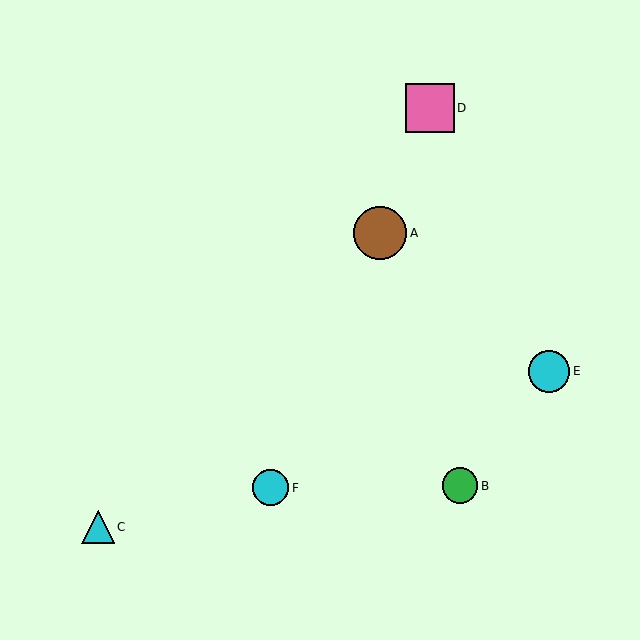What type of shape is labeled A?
Shape A is a brown circle.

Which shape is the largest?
The brown circle (labeled A) is the largest.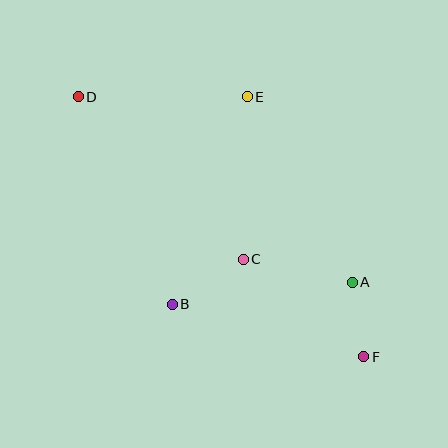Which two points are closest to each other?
Points A and F are closest to each other.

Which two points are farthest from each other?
Points D and F are farthest from each other.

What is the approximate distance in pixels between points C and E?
The distance between C and E is approximately 163 pixels.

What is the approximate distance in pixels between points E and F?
The distance between E and F is approximately 285 pixels.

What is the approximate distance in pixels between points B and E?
The distance between B and E is approximately 221 pixels.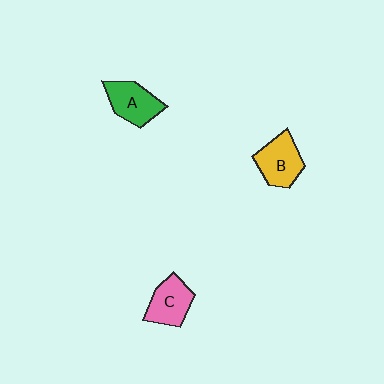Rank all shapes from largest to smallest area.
From largest to smallest: B (yellow), A (green), C (pink).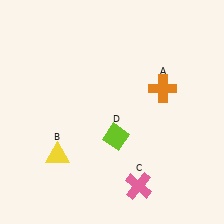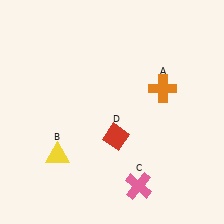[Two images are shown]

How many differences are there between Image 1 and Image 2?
There is 1 difference between the two images.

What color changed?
The diamond (D) changed from lime in Image 1 to red in Image 2.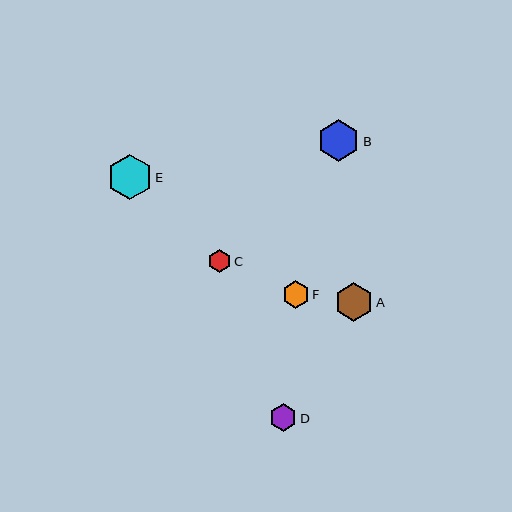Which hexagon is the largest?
Hexagon E is the largest with a size of approximately 45 pixels.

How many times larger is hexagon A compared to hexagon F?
Hexagon A is approximately 1.4 times the size of hexagon F.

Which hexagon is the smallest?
Hexagon C is the smallest with a size of approximately 23 pixels.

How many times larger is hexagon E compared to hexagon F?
Hexagon E is approximately 1.7 times the size of hexagon F.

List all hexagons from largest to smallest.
From largest to smallest: E, B, A, D, F, C.